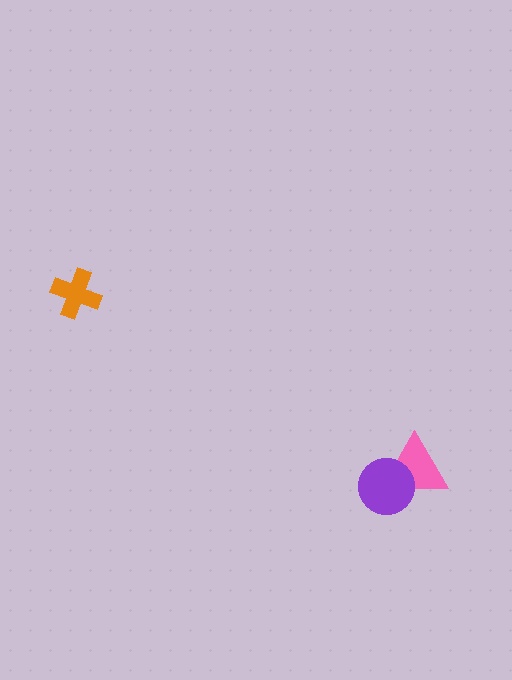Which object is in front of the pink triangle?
The purple circle is in front of the pink triangle.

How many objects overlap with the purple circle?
1 object overlaps with the purple circle.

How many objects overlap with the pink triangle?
1 object overlaps with the pink triangle.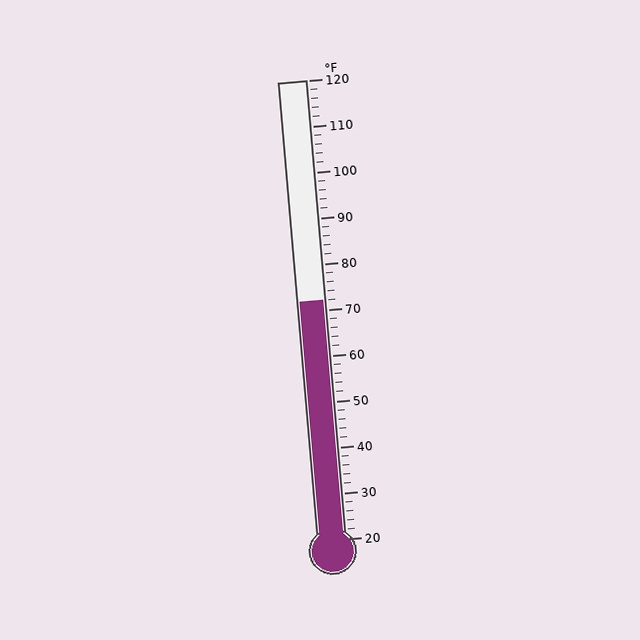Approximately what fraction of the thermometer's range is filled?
The thermometer is filled to approximately 50% of its range.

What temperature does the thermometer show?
The thermometer shows approximately 72°F.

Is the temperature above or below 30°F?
The temperature is above 30°F.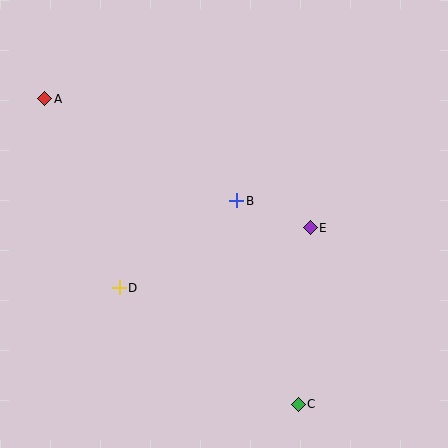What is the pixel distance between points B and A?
The distance between B and A is 217 pixels.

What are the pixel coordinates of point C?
Point C is at (298, 404).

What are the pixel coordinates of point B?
Point B is at (237, 201).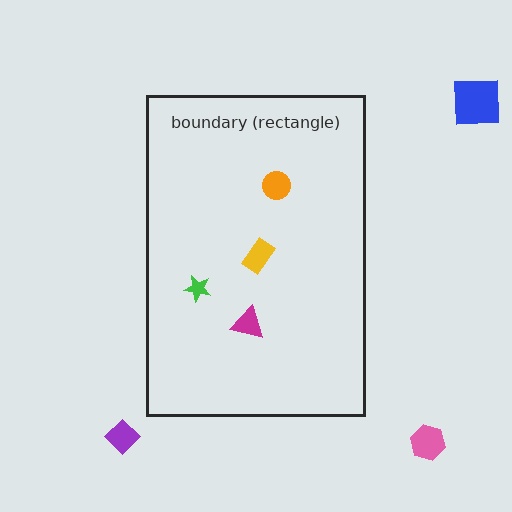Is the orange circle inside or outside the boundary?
Inside.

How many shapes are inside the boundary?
4 inside, 3 outside.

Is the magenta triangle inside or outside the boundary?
Inside.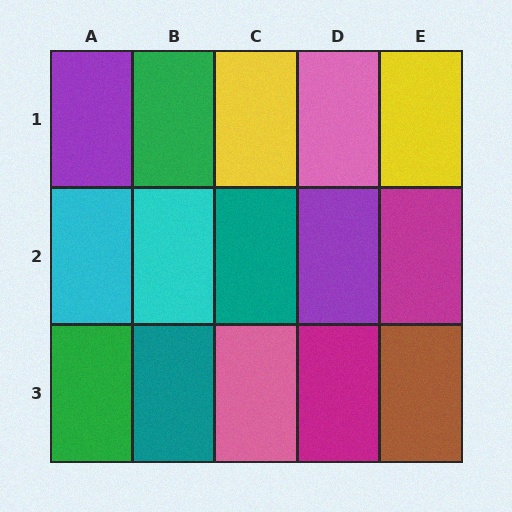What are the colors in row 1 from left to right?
Purple, green, yellow, pink, yellow.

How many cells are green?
2 cells are green.